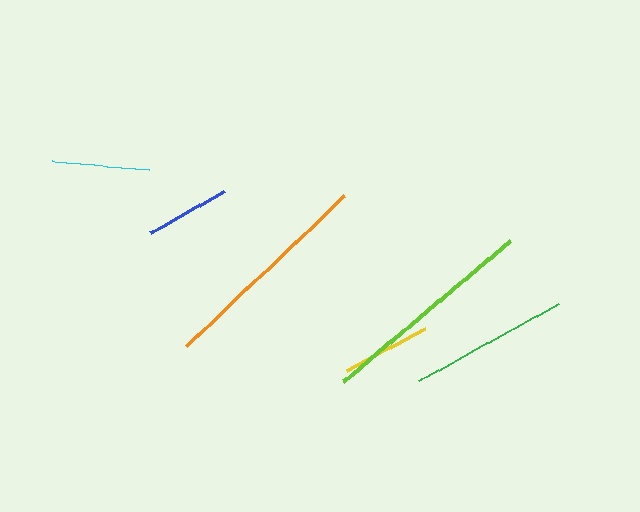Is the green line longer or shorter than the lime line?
The lime line is longer than the green line.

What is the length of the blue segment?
The blue segment is approximately 85 pixels long.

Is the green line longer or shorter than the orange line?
The orange line is longer than the green line.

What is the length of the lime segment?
The lime segment is approximately 218 pixels long.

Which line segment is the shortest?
The blue line is the shortest at approximately 85 pixels.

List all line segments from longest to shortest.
From longest to shortest: orange, lime, green, cyan, yellow, blue.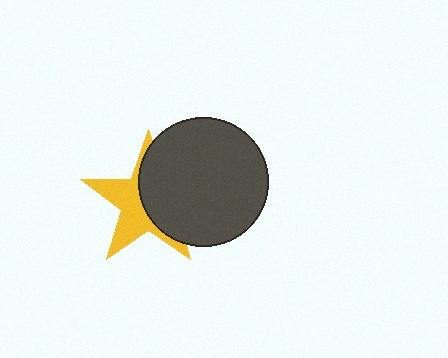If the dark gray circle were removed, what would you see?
You would see the complete yellow star.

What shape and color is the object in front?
The object in front is a dark gray circle.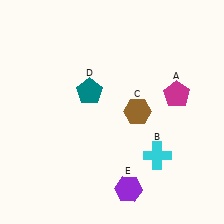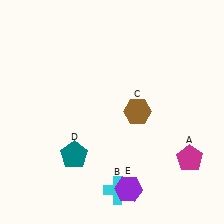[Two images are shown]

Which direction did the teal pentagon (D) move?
The teal pentagon (D) moved down.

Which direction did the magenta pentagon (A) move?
The magenta pentagon (A) moved down.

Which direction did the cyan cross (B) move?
The cyan cross (B) moved left.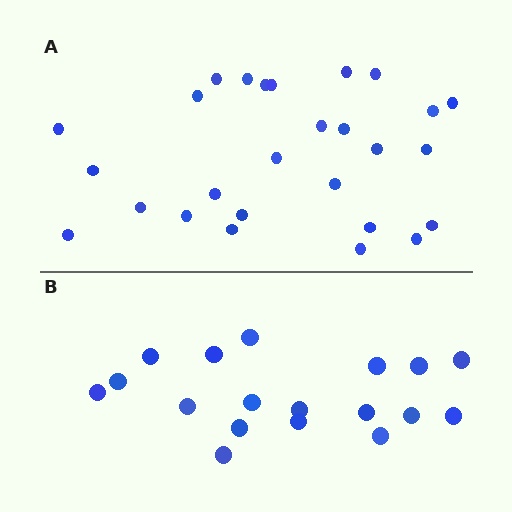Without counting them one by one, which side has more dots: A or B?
Region A (the top region) has more dots.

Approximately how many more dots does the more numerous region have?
Region A has roughly 8 or so more dots than region B.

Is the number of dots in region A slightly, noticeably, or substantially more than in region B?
Region A has substantially more. The ratio is roughly 1.5 to 1.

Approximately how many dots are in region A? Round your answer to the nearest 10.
About 30 dots. (The exact count is 27, which rounds to 30.)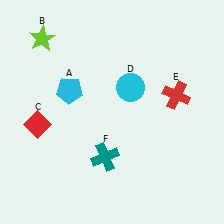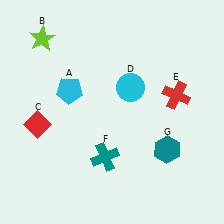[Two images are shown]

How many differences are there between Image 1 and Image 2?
There is 1 difference between the two images.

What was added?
A teal hexagon (G) was added in Image 2.